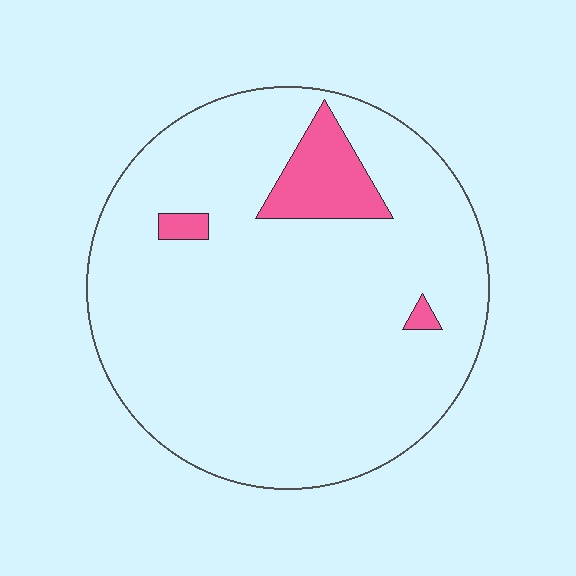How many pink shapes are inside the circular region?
3.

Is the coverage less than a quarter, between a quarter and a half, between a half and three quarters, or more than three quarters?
Less than a quarter.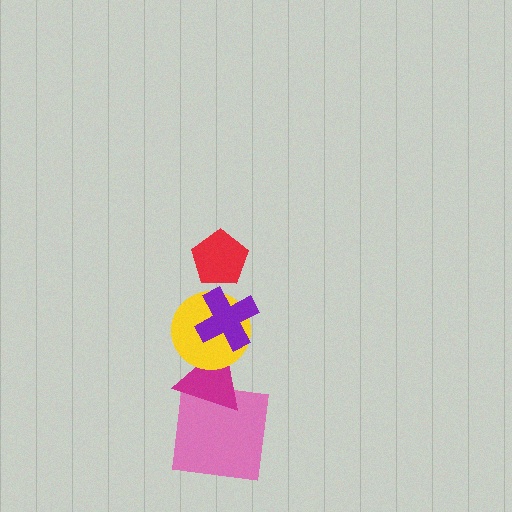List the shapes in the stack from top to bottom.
From top to bottom: the red pentagon, the purple cross, the yellow circle, the magenta triangle, the pink square.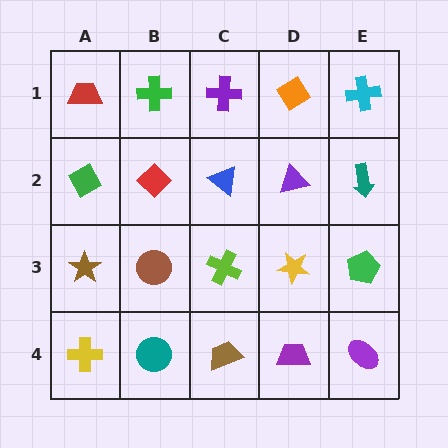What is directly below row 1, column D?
A purple triangle.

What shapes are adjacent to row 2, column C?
A purple cross (row 1, column C), a lime cross (row 3, column C), a red diamond (row 2, column B), a purple triangle (row 2, column D).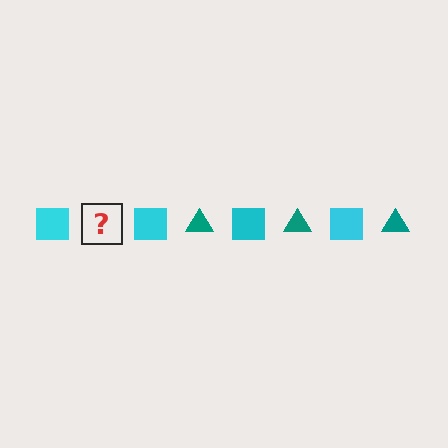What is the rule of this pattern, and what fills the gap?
The rule is that the pattern alternates between cyan square and teal triangle. The gap should be filled with a teal triangle.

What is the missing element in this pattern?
The missing element is a teal triangle.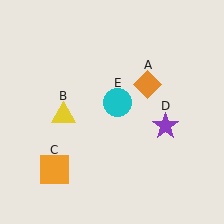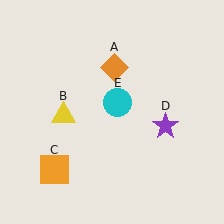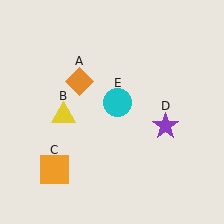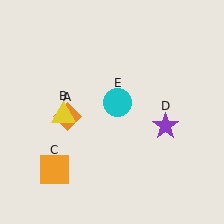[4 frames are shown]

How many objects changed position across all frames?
1 object changed position: orange diamond (object A).